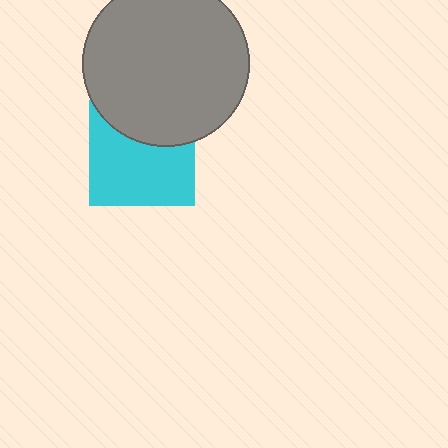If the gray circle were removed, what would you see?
You would see the complete cyan square.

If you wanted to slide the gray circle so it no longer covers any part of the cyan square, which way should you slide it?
Slide it up — that is the most direct way to separate the two shapes.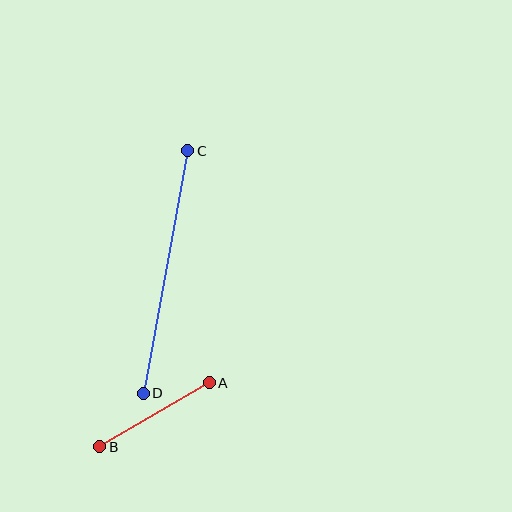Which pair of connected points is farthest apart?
Points C and D are farthest apart.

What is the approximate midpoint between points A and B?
The midpoint is at approximately (154, 415) pixels.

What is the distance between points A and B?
The distance is approximately 127 pixels.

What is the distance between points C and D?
The distance is approximately 247 pixels.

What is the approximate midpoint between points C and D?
The midpoint is at approximately (166, 272) pixels.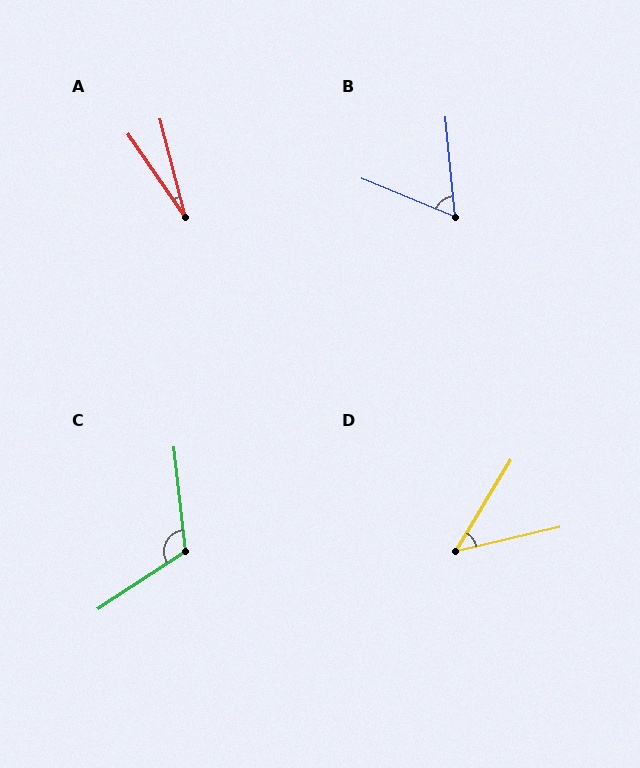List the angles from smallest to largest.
A (20°), D (45°), B (62°), C (117°).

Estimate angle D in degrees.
Approximately 45 degrees.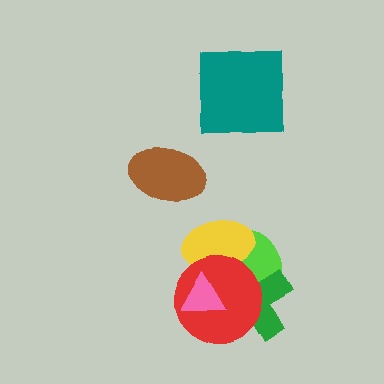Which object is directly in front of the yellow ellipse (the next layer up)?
The red circle is directly in front of the yellow ellipse.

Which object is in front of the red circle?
The pink triangle is in front of the red circle.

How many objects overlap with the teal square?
0 objects overlap with the teal square.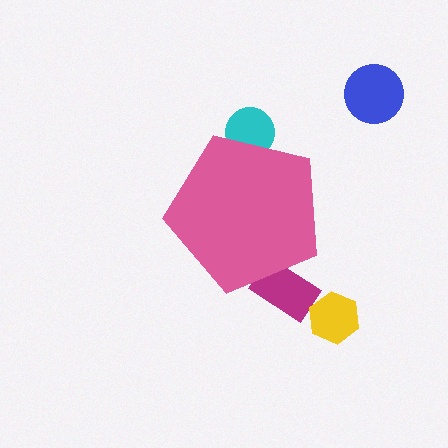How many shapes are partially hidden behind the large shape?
2 shapes are partially hidden.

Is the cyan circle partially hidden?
Yes, the cyan circle is partially hidden behind the pink pentagon.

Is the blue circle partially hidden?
No, the blue circle is fully visible.